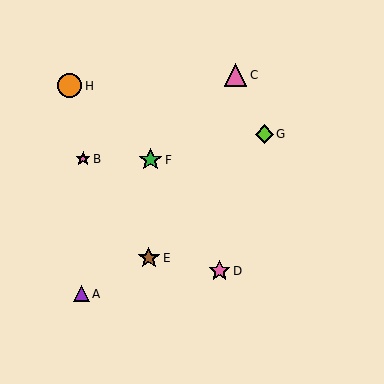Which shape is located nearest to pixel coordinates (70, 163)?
The pink star (labeled B) at (83, 159) is nearest to that location.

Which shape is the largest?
The orange circle (labeled H) is the largest.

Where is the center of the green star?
The center of the green star is at (151, 160).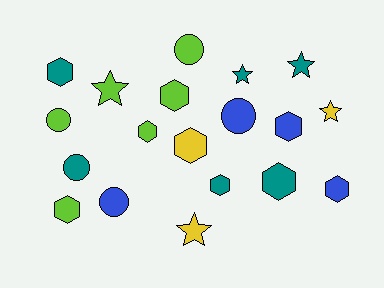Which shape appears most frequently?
Hexagon, with 9 objects.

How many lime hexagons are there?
There are 3 lime hexagons.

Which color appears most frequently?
Teal, with 6 objects.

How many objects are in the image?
There are 19 objects.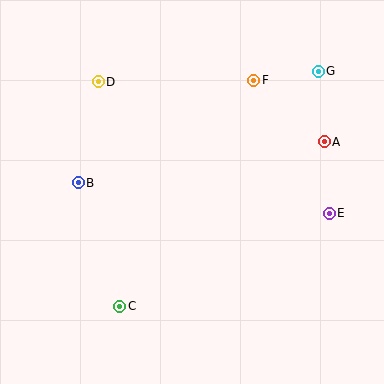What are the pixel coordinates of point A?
Point A is at (324, 142).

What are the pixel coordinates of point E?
Point E is at (329, 213).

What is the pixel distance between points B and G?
The distance between B and G is 264 pixels.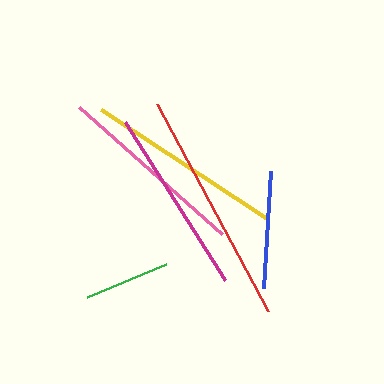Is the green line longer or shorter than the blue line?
The blue line is longer than the green line.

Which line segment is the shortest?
The green line is the shortest at approximately 85 pixels.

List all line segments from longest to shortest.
From longest to shortest: red, yellow, pink, magenta, blue, green.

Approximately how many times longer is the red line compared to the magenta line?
The red line is approximately 1.3 times the length of the magenta line.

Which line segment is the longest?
The red line is the longest at approximately 235 pixels.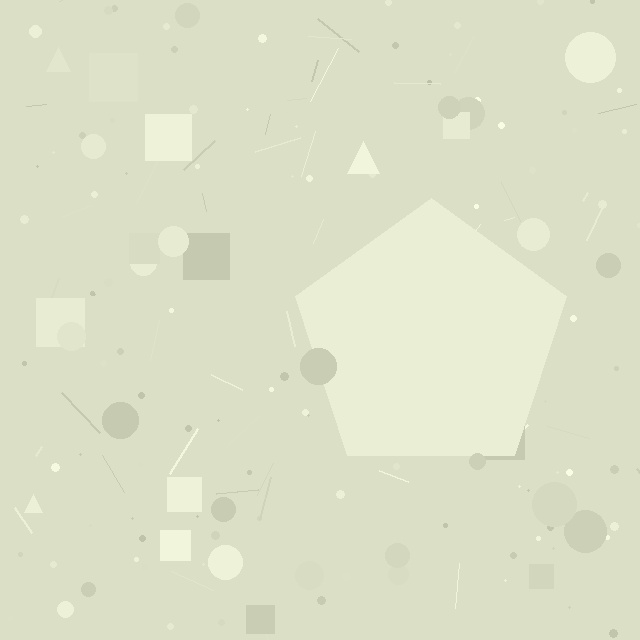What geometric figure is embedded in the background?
A pentagon is embedded in the background.